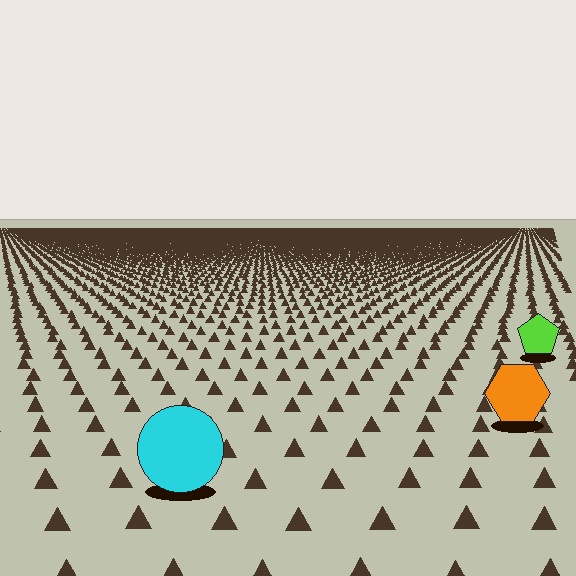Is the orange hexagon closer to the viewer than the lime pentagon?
Yes. The orange hexagon is closer — you can tell from the texture gradient: the ground texture is coarser near it.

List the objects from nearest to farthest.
From nearest to farthest: the cyan circle, the orange hexagon, the lime pentagon.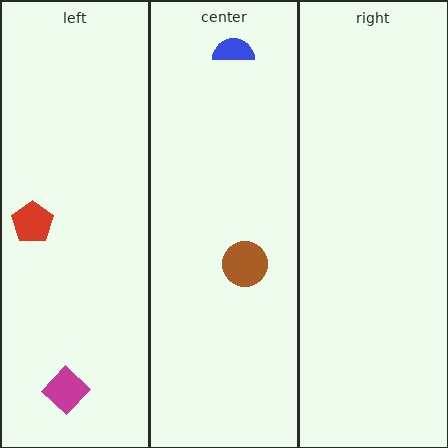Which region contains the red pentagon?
The left region.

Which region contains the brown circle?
The center region.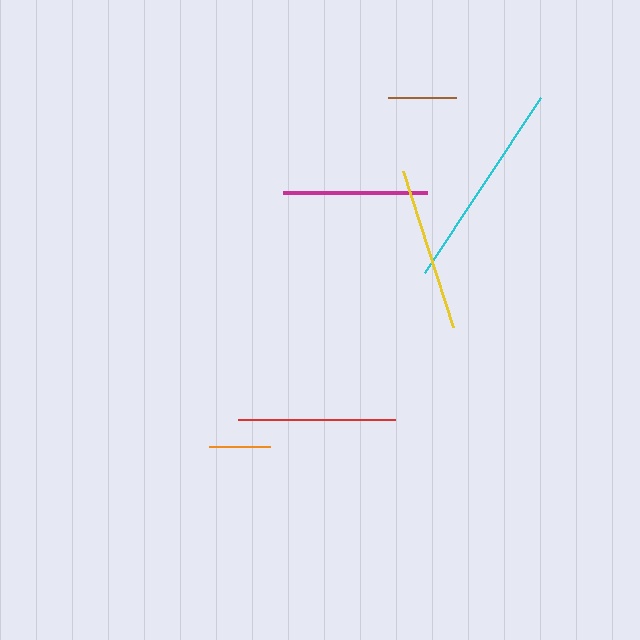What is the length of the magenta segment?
The magenta segment is approximately 144 pixels long.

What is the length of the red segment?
The red segment is approximately 158 pixels long.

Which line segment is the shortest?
The orange line is the shortest at approximately 61 pixels.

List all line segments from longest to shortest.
From longest to shortest: cyan, yellow, red, magenta, brown, orange.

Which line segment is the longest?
The cyan line is the longest at approximately 210 pixels.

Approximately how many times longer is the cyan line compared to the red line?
The cyan line is approximately 1.3 times the length of the red line.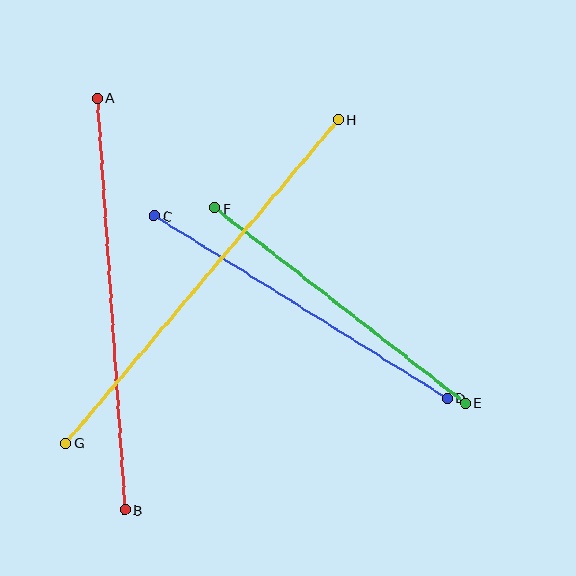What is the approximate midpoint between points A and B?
The midpoint is at approximately (111, 304) pixels.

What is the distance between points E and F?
The distance is approximately 317 pixels.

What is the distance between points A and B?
The distance is approximately 413 pixels.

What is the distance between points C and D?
The distance is approximately 345 pixels.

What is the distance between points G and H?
The distance is approximately 423 pixels.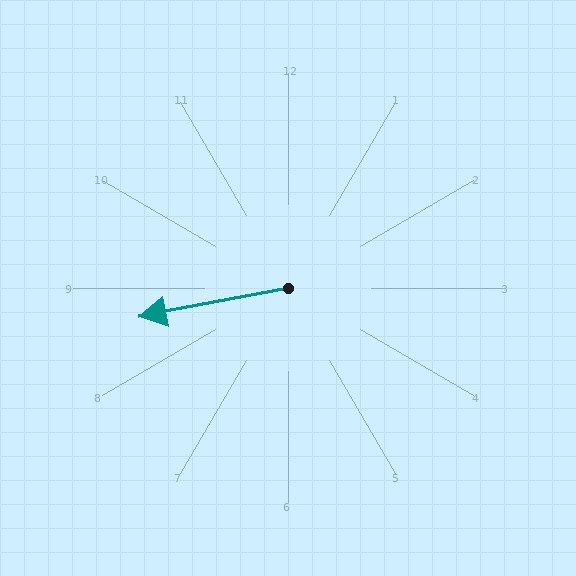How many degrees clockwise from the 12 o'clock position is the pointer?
Approximately 259 degrees.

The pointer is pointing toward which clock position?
Roughly 9 o'clock.